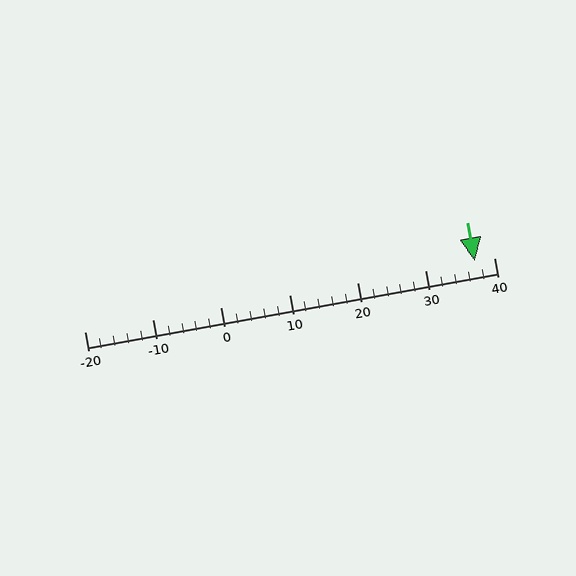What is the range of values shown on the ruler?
The ruler shows values from -20 to 40.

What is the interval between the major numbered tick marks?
The major tick marks are spaced 10 units apart.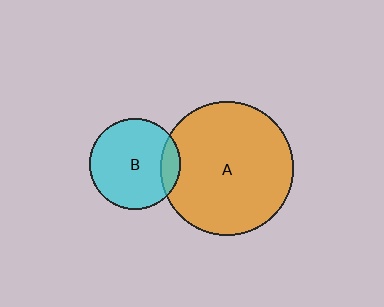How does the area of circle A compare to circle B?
Approximately 2.2 times.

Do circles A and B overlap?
Yes.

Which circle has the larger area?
Circle A (orange).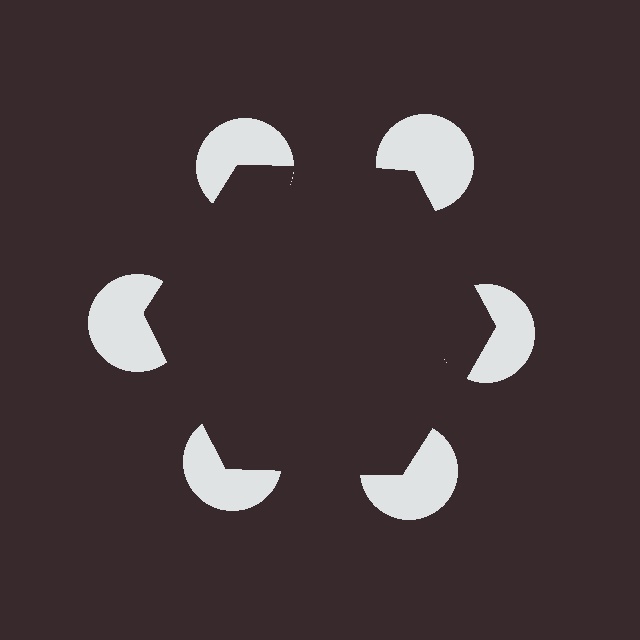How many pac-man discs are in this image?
There are 6 — one at each vertex of the illusory hexagon.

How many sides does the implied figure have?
6 sides.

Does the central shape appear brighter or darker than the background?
It typically appears slightly darker than the background, even though no actual brightness change is drawn.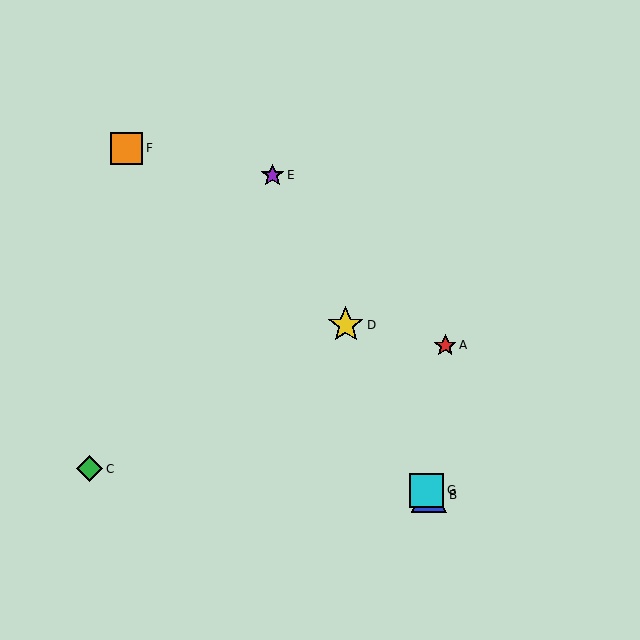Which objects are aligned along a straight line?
Objects B, D, E, G are aligned along a straight line.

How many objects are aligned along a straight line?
4 objects (B, D, E, G) are aligned along a straight line.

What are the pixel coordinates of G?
Object G is at (427, 490).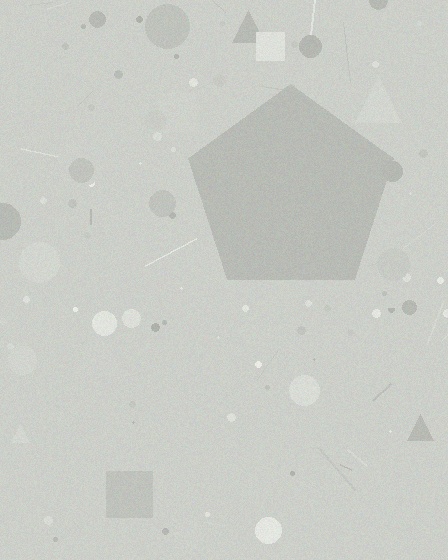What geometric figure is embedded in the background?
A pentagon is embedded in the background.